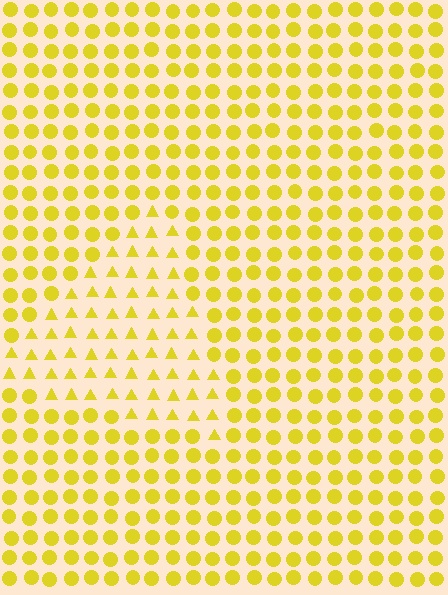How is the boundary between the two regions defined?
The boundary is defined by a change in element shape: triangles inside vs. circles outside. All elements share the same color and spacing.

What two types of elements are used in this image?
The image uses triangles inside the triangle region and circles outside it.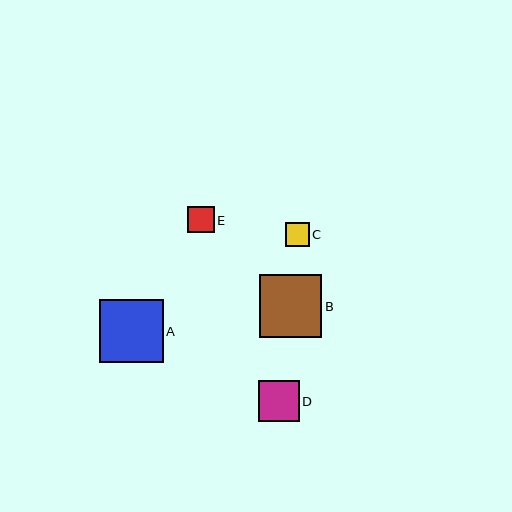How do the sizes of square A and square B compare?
Square A and square B are approximately the same size.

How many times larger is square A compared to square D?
Square A is approximately 1.5 times the size of square D.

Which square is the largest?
Square A is the largest with a size of approximately 63 pixels.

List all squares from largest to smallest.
From largest to smallest: A, B, D, E, C.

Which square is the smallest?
Square C is the smallest with a size of approximately 24 pixels.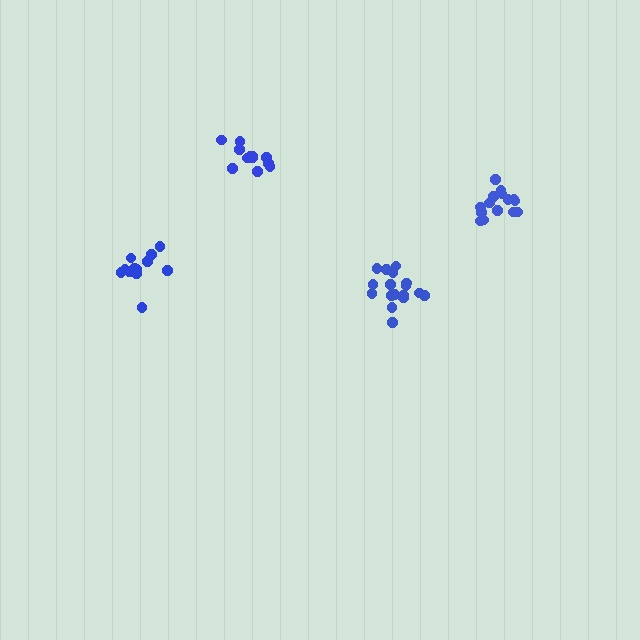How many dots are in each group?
Group 1: 15 dots, Group 2: 17 dots, Group 3: 12 dots, Group 4: 12 dots (56 total).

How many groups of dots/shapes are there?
There are 4 groups.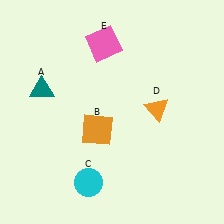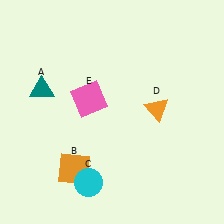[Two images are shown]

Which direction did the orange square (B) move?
The orange square (B) moved down.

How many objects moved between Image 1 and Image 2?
2 objects moved between the two images.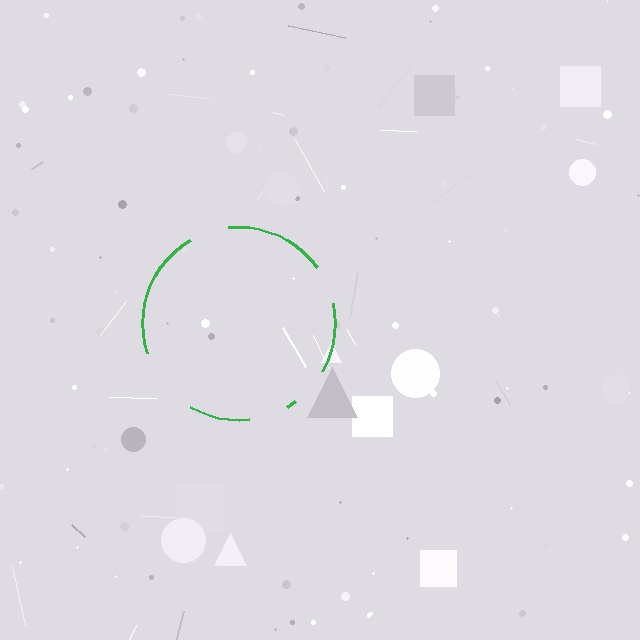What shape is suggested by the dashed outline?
The dashed outline suggests a circle.